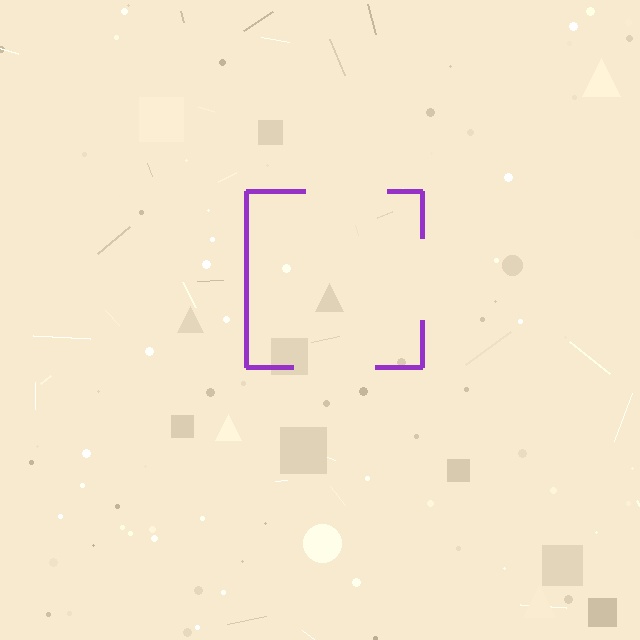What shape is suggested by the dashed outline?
The dashed outline suggests a square.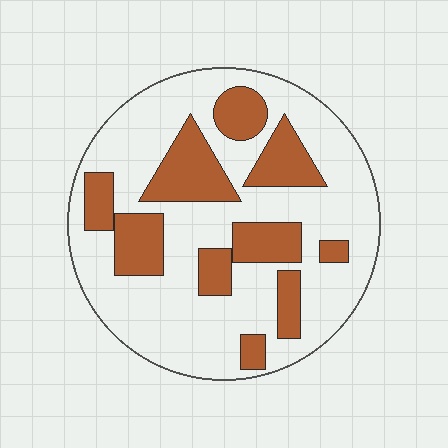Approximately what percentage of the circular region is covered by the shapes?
Approximately 30%.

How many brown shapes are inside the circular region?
10.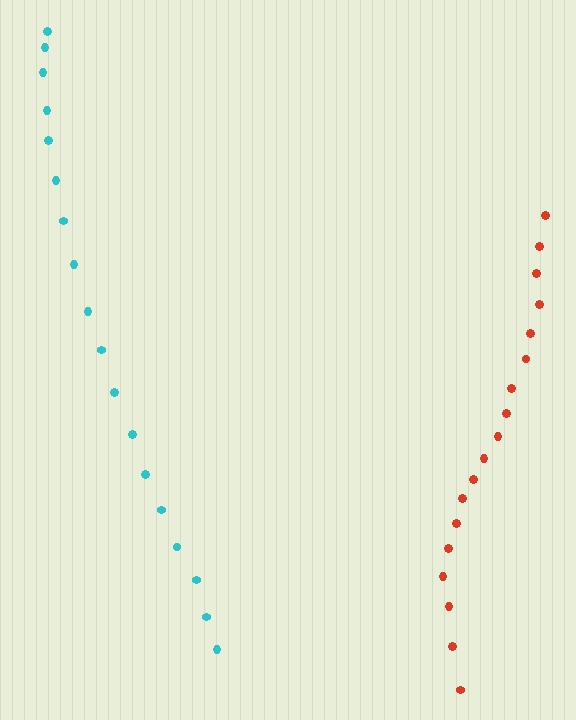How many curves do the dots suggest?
There are 2 distinct paths.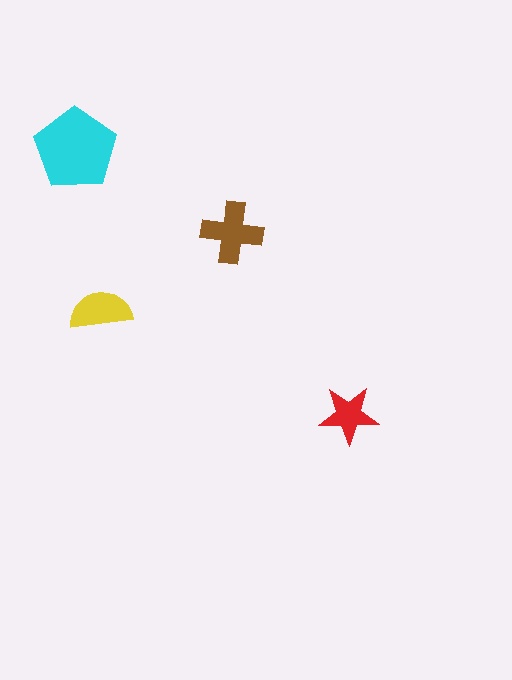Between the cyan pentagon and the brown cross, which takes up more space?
The cyan pentagon.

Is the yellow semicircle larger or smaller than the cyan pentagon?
Smaller.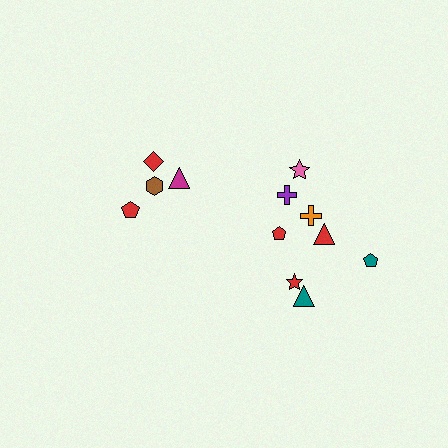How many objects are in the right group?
There are 8 objects.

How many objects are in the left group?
There are 4 objects.